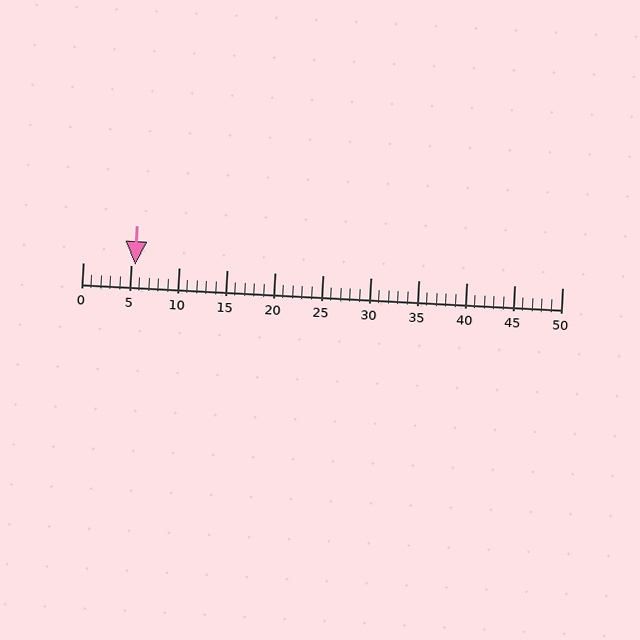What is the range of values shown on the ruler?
The ruler shows values from 0 to 50.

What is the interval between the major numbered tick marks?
The major tick marks are spaced 5 units apart.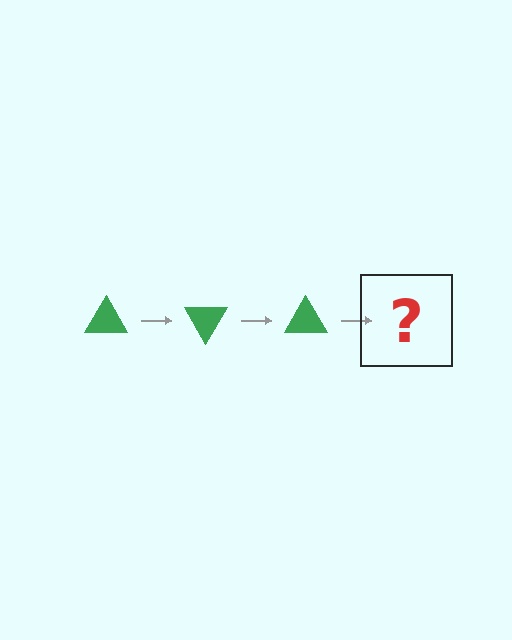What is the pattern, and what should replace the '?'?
The pattern is that the triangle rotates 60 degrees each step. The '?' should be a green triangle rotated 180 degrees.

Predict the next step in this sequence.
The next step is a green triangle rotated 180 degrees.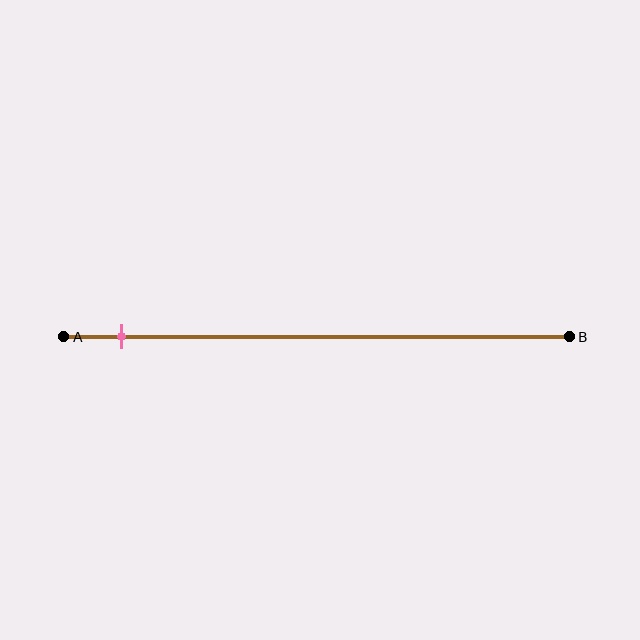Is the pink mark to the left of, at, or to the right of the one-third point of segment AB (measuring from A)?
The pink mark is to the left of the one-third point of segment AB.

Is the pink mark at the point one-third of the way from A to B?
No, the mark is at about 10% from A, not at the 33% one-third point.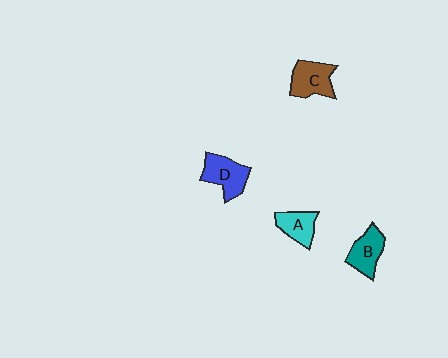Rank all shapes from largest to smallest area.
From largest to smallest: D (blue), C (brown), B (teal), A (cyan).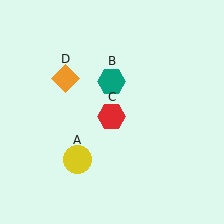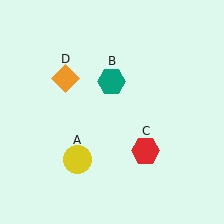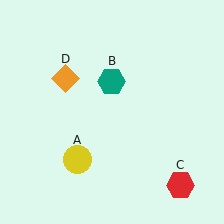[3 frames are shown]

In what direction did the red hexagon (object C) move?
The red hexagon (object C) moved down and to the right.